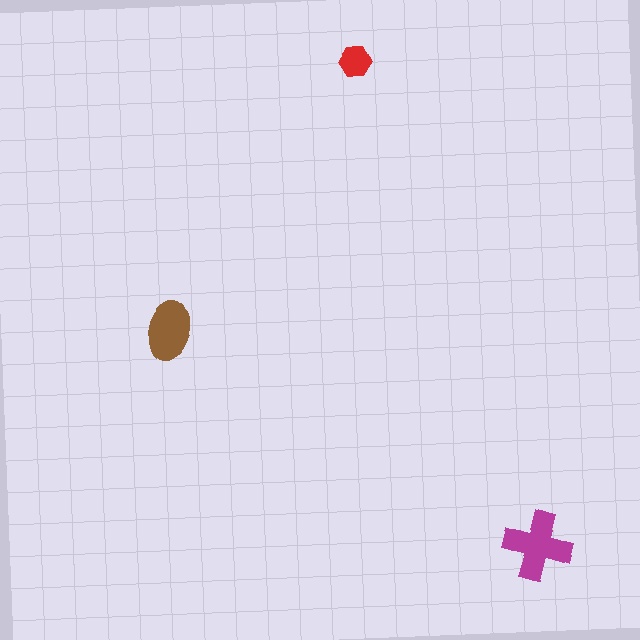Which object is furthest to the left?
The brown ellipse is leftmost.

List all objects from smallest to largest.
The red hexagon, the brown ellipse, the magenta cross.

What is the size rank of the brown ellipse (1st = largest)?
2nd.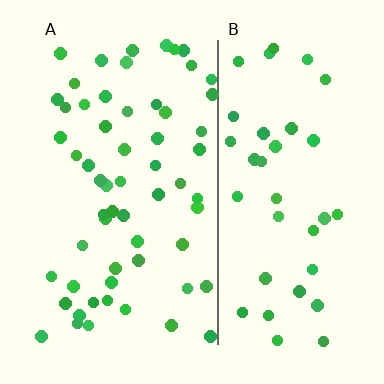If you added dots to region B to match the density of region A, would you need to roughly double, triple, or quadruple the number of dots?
Approximately double.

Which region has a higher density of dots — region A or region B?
A (the left).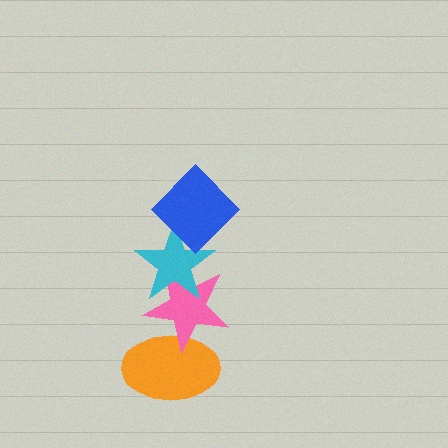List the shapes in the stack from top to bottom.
From top to bottom: the blue diamond, the cyan star, the pink star, the orange ellipse.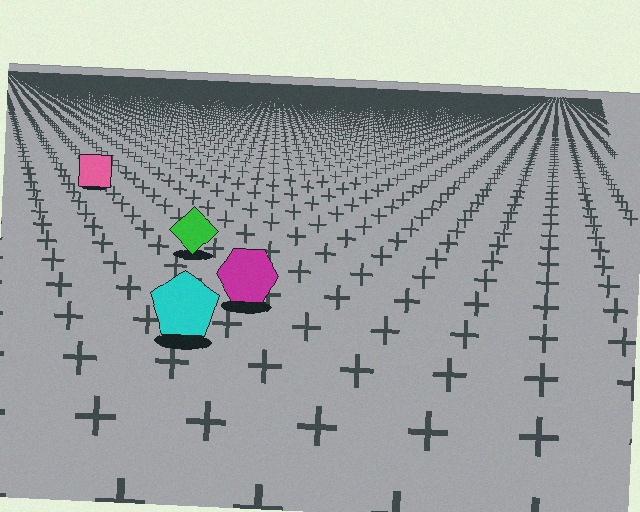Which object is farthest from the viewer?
The pink square is farthest from the viewer. It appears smaller and the ground texture around it is denser.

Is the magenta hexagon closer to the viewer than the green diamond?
Yes. The magenta hexagon is closer — you can tell from the texture gradient: the ground texture is coarser near it.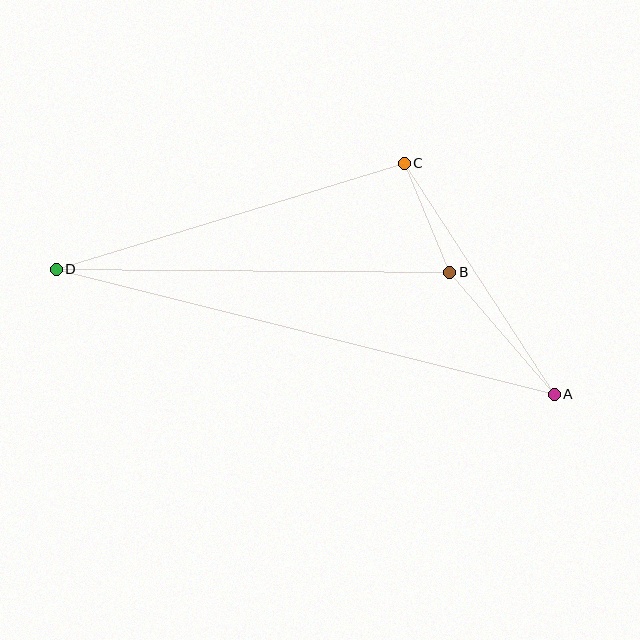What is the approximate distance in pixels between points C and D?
The distance between C and D is approximately 364 pixels.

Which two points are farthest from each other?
Points A and D are farthest from each other.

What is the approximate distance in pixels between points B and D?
The distance between B and D is approximately 394 pixels.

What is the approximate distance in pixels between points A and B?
The distance between A and B is approximately 161 pixels.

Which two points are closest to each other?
Points B and C are closest to each other.